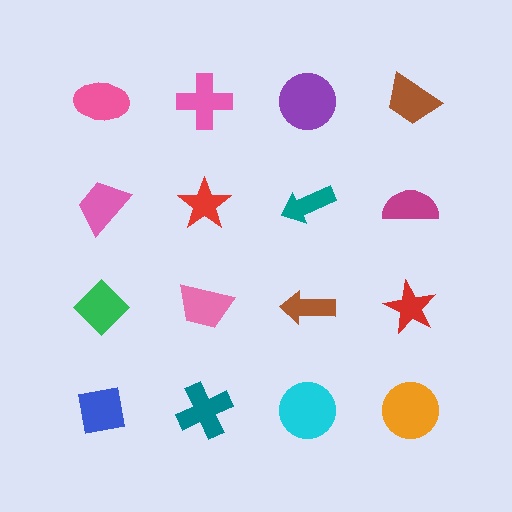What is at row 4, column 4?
An orange circle.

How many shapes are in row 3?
4 shapes.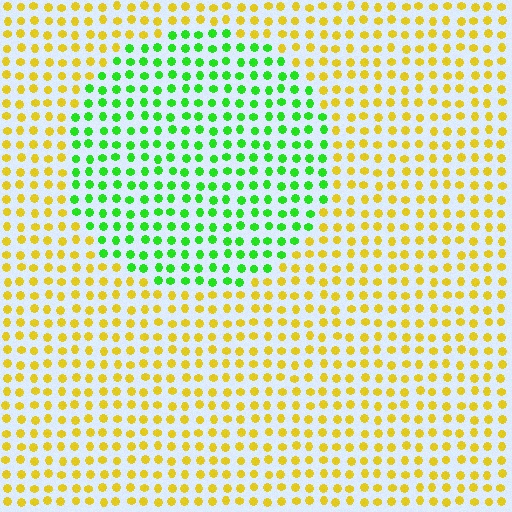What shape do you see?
I see a circle.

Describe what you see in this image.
The image is filled with small yellow elements in a uniform arrangement. A circle-shaped region is visible where the elements are tinted to a slightly different hue, forming a subtle color boundary.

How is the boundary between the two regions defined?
The boundary is defined purely by a slight shift in hue (about 66 degrees). Spacing, size, and orientation are identical on both sides.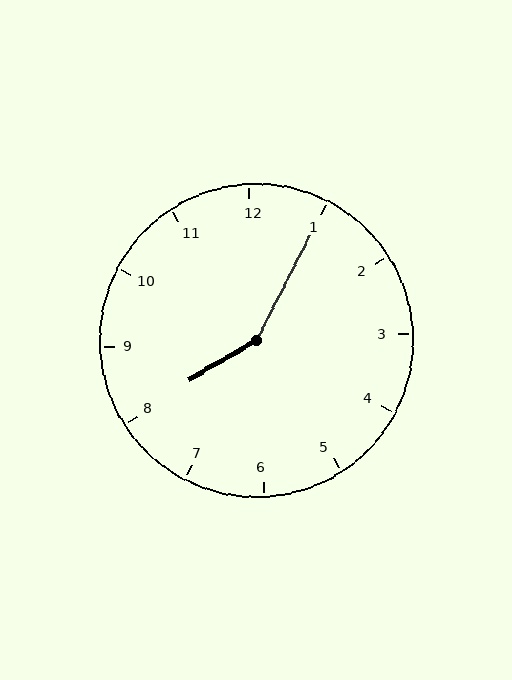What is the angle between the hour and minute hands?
Approximately 148 degrees.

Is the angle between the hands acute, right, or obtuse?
It is obtuse.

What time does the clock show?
8:05.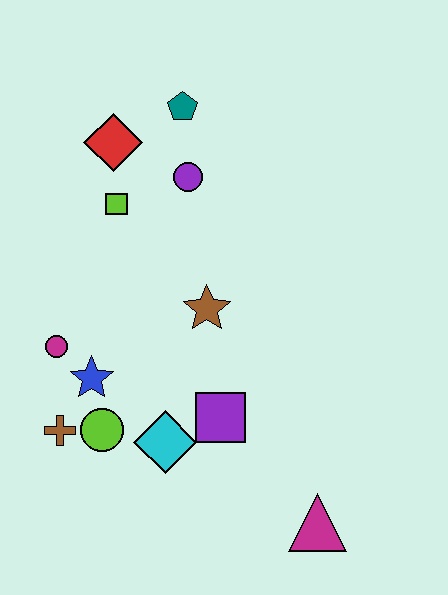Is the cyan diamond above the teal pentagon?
No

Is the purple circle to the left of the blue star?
No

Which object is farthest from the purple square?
The teal pentagon is farthest from the purple square.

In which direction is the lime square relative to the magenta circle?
The lime square is above the magenta circle.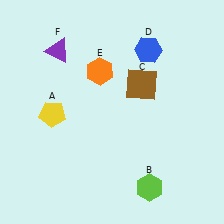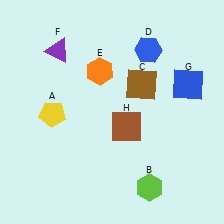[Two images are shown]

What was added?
A blue square (G), a brown square (H) were added in Image 2.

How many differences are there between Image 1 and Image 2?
There are 2 differences between the two images.